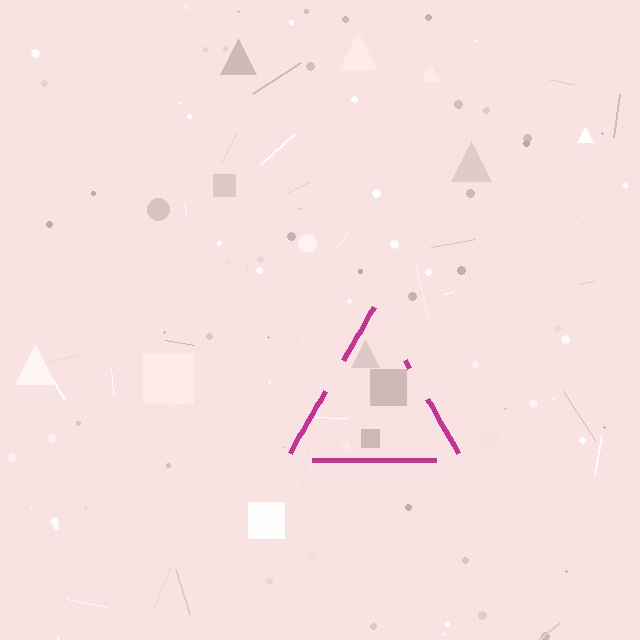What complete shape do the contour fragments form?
The contour fragments form a triangle.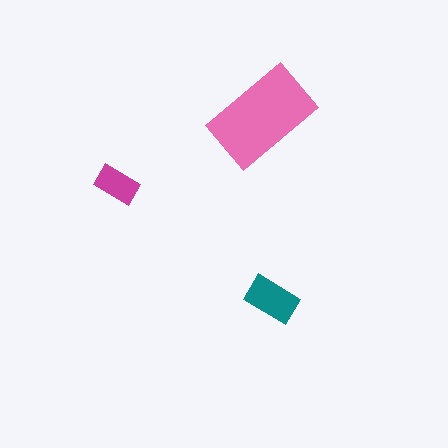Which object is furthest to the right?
The teal rectangle is rightmost.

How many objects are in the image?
There are 3 objects in the image.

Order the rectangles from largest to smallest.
the pink one, the teal one, the magenta one.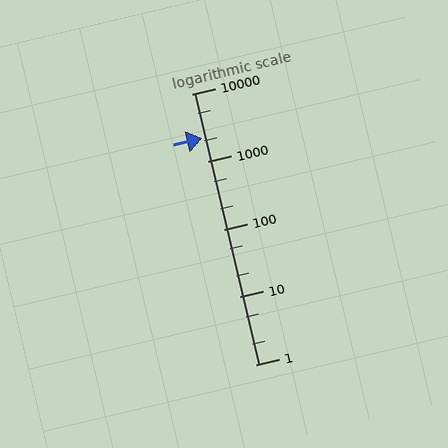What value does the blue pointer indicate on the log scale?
The pointer indicates approximately 2200.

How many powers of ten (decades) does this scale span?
The scale spans 4 decades, from 1 to 10000.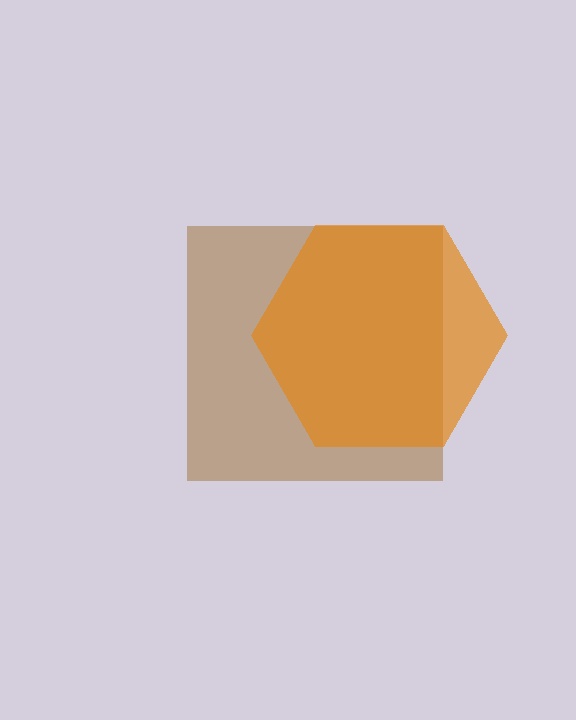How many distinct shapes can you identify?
There are 2 distinct shapes: a brown square, an orange hexagon.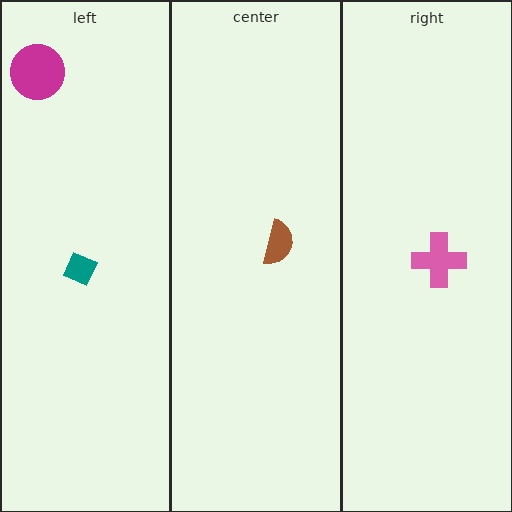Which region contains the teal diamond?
The left region.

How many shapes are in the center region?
1.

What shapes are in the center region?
The brown semicircle.